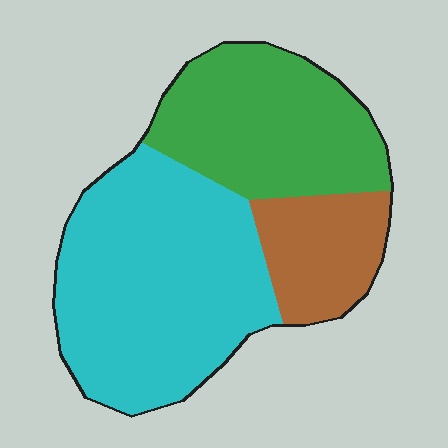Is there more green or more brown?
Green.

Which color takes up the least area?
Brown, at roughly 15%.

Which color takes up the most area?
Cyan, at roughly 50%.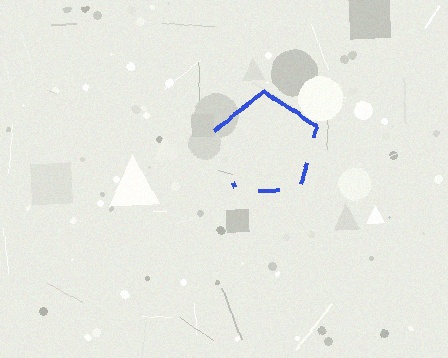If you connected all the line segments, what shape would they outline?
They would outline a pentagon.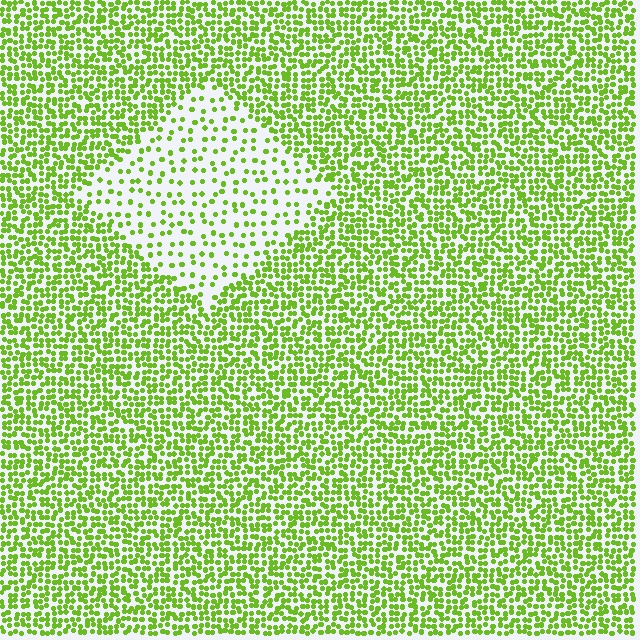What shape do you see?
I see a diamond.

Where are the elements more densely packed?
The elements are more densely packed outside the diamond boundary.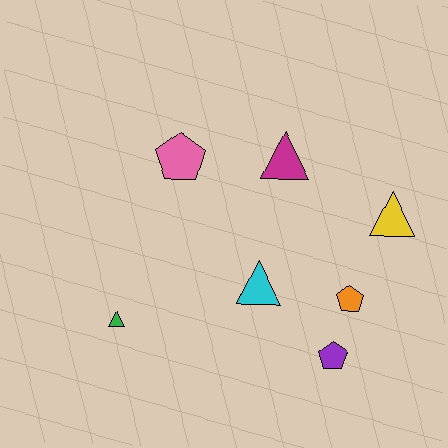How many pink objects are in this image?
There is 1 pink object.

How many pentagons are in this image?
There are 3 pentagons.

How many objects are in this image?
There are 7 objects.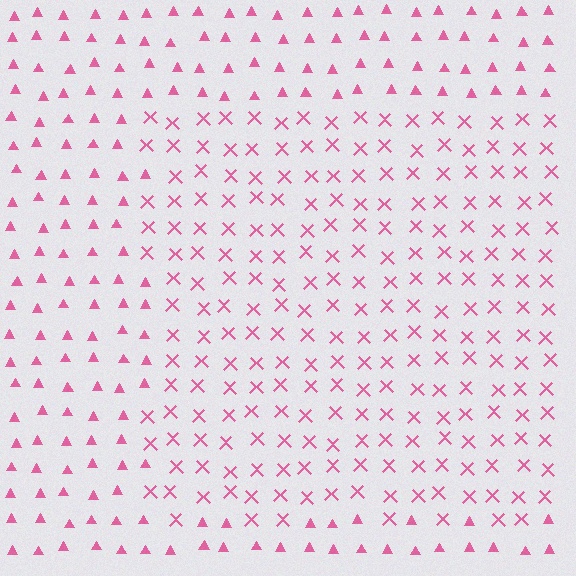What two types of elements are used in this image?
The image uses X marks inside the rectangle region and triangles outside it.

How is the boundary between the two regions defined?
The boundary is defined by a change in element shape: X marks inside vs. triangles outside. All elements share the same color and spacing.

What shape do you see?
I see a rectangle.